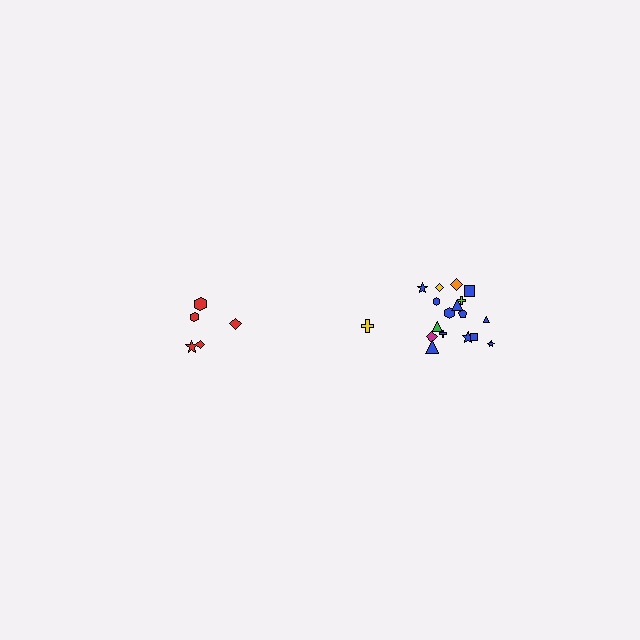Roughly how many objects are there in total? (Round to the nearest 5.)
Roughly 25 objects in total.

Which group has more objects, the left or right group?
The right group.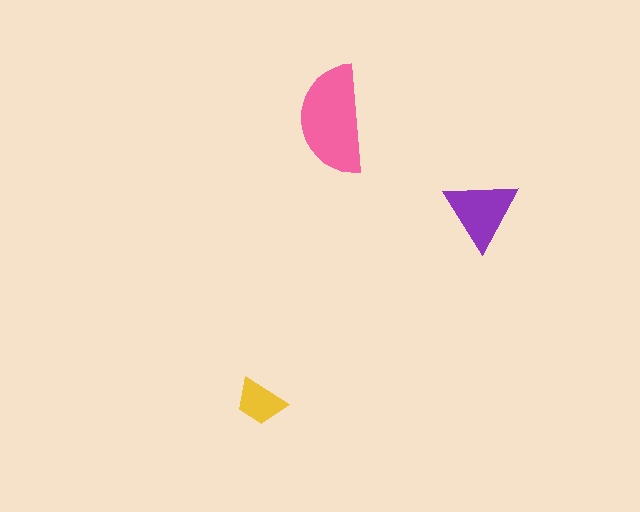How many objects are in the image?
There are 3 objects in the image.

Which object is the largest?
The pink semicircle.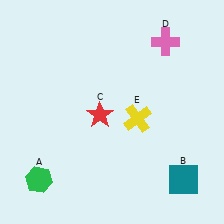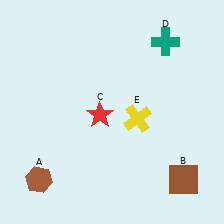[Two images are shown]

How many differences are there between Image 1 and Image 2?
There are 3 differences between the two images.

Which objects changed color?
A changed from green to brown. B changed from teal to brown. D changed from pink to teal.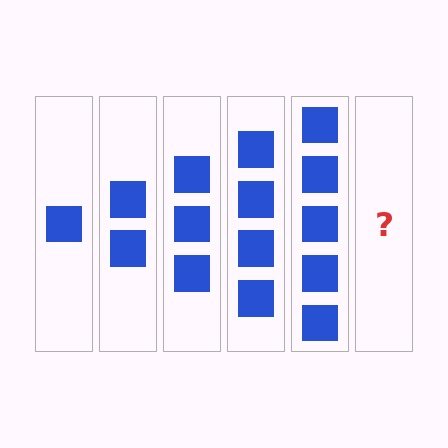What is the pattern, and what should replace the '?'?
The pattern is that each step adds one more square. The '?' should be 6 squares.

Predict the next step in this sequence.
The next step is 6 squares.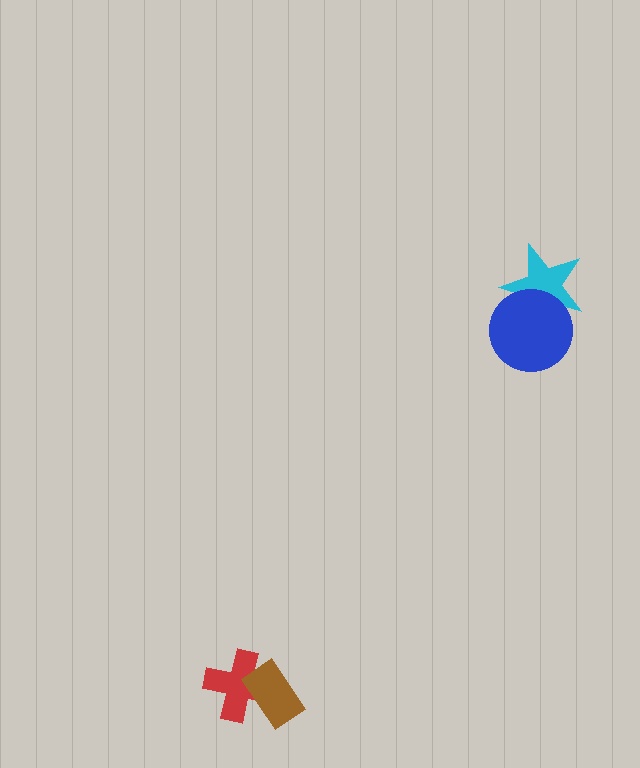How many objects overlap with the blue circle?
1 object overlaps with the blue circle.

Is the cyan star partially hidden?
Yes, it is partially covered by another shape.